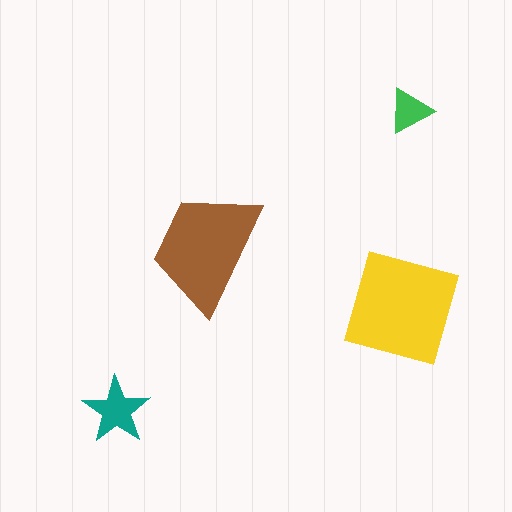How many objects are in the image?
There are 4 objects in the image.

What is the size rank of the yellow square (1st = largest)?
1st.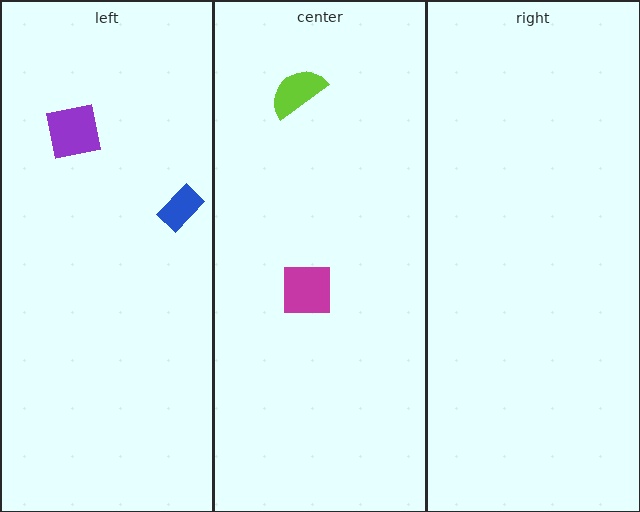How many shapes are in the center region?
2.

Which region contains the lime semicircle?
The center region.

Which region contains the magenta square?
The center region.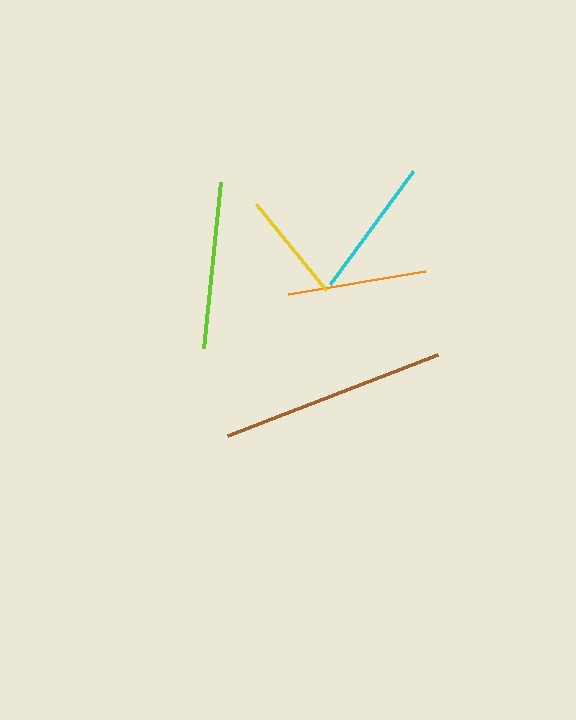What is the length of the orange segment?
The orange segment is approximately 139 pixels long.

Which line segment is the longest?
The brown line is the longest at approximately 225 pixels.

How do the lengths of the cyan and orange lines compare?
The cyan and orange lines are approximately the same length.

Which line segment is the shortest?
The yellow line is the shortest at approximately 111 pixels.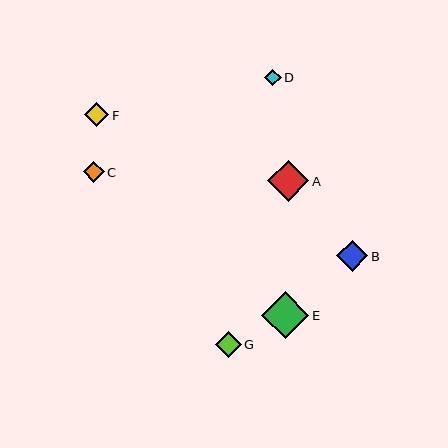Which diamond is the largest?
Diamond E is the largest with a size of approximately 47 pixels.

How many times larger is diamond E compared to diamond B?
Diamond E is approximately 1.5 times the size of diamond B.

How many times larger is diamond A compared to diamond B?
Diamond A is approximately 1.3 times the size of diamond B.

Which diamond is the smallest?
Diamond D is the smallest with a size of approximately 17 pixels.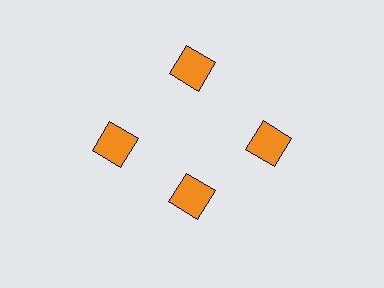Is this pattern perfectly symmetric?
No. The 4 orange squares are arranged in a ring, but one element near the 6 o'clock position is pulled inward toward the center, breaking the 4-fold rotational symmetry.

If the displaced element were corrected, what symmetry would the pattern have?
It would have 4-fold rotational symmetry — the pattern would map onto itself every 90 degrees.